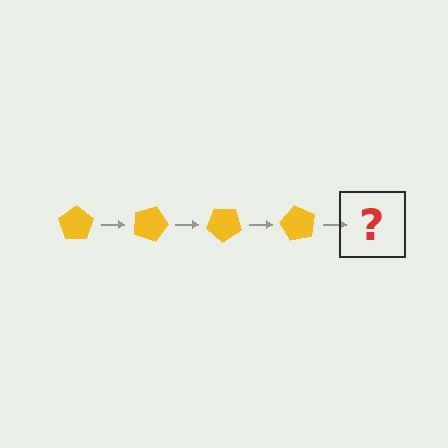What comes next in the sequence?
The next element should be a yellow pentagon rotated 80 degrees.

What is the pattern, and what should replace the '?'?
The pattern is that the pentagon rotates 20 degrees each step. The '?' should be a yellow pentagon rotated 80 degrees.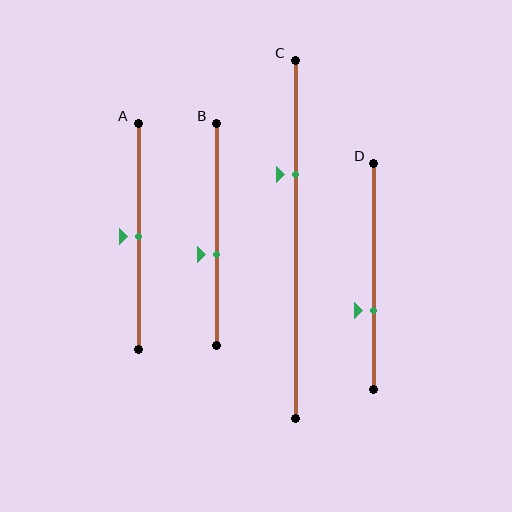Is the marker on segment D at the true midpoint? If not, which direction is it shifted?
No, the marker on segment D is shifted downward by about 15% of the segment length.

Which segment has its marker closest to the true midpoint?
Segment A has its marker closest to the true midpoint.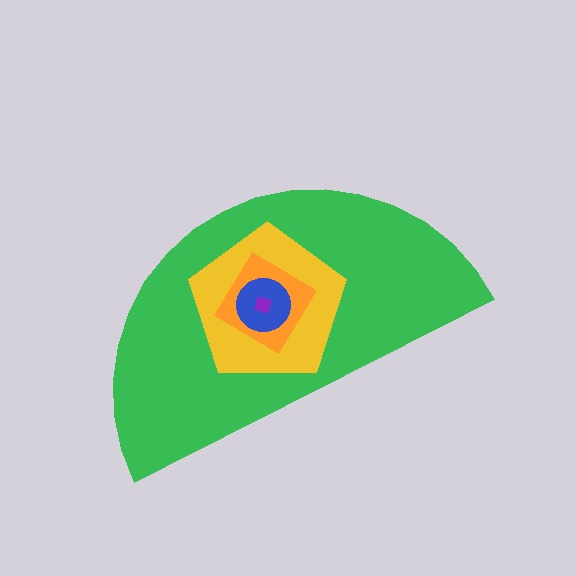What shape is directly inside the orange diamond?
The blue circle.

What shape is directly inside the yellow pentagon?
The orange diamond.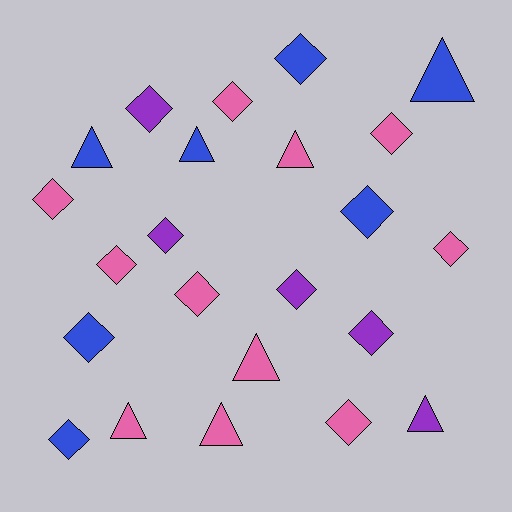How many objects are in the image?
There are 23 objects.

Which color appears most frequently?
Pink, with 11 objects.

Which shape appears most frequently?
Diamond, with 15 objects.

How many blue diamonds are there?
There are 4 blue diamonds.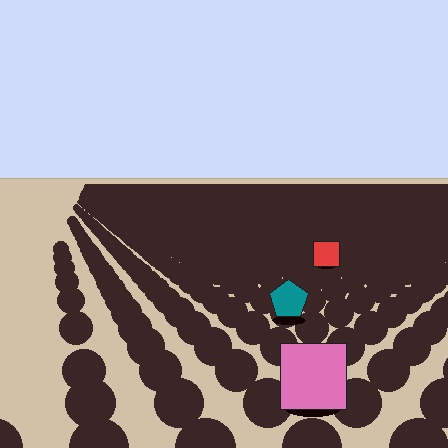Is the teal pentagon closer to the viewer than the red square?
Yes. The teal pentagon is closer — you can tell from the texture gradient: the ground texture is coarser near it.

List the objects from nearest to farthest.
From nearest to farthest: the pink square, the teal pentagon, the red square.